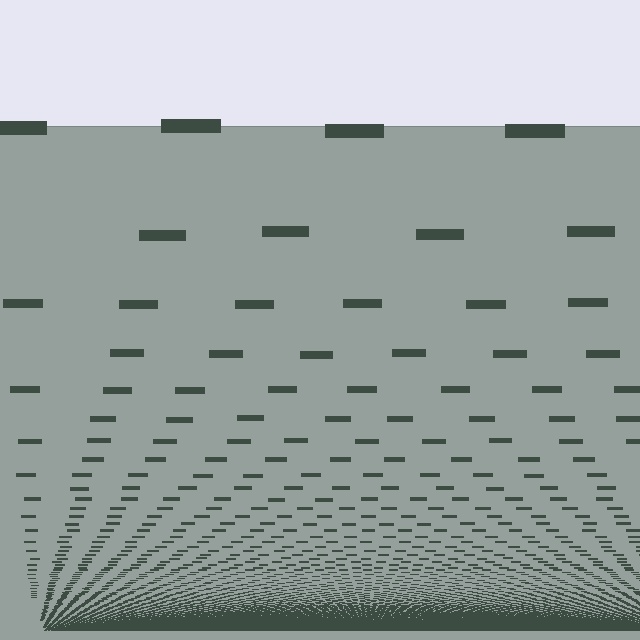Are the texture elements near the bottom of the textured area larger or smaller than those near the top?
Smaller. The gradient is inverted — elements near the bottom are smaller and denser.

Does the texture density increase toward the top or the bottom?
Density increases toward the bottom.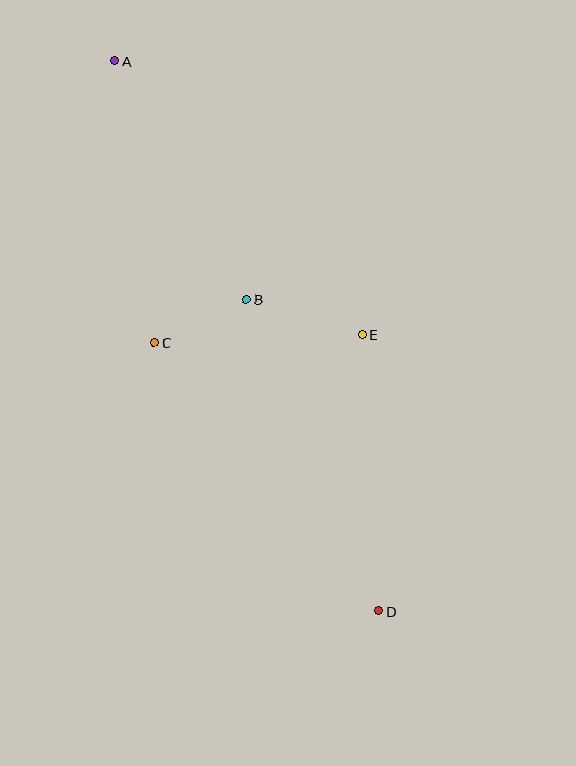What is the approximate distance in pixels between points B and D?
The distance between B and D is approximately 339 pixels.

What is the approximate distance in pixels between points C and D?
The distance between C and D is approximately 350 pixels.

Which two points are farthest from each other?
Points A and D are farthest from each other.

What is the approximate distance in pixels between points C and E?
The distance between C and E is approximately 208 pixels.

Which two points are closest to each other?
Points B and C are closest to each other.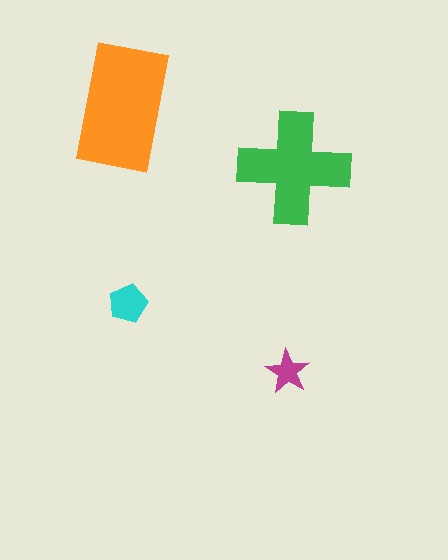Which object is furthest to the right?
The green cross is rightmost.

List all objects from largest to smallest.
The orange rectangle, the green cross, the cyan pentagon, the magenta star.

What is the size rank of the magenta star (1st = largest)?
4th.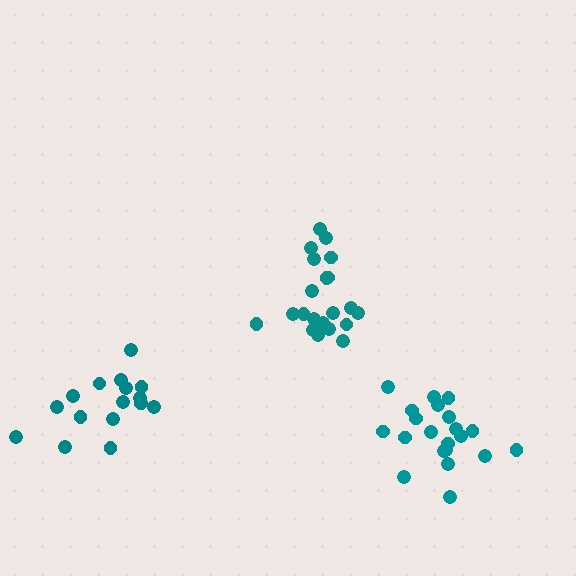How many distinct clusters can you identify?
There are 3 distinct clusters.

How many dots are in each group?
Group 1: 21 dots, Group 2: 21 dots, Group 3: 16 dots (58 total).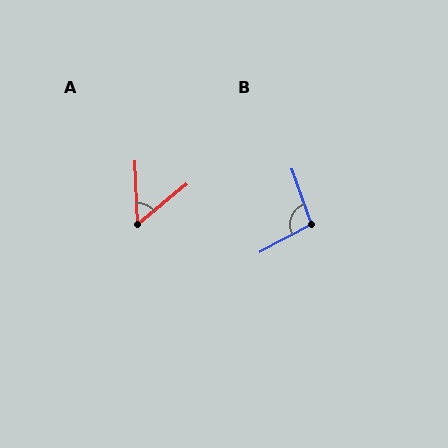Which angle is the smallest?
A, at approximately 53 degrees.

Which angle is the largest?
B, at approximately 98 degrees.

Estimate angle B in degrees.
Approximately 98 degrees.